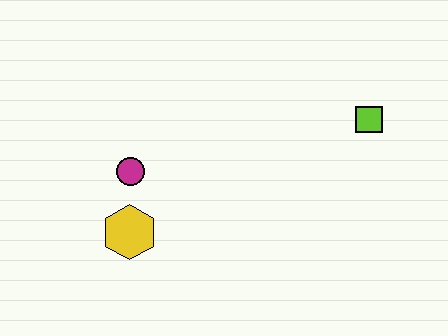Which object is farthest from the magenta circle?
The lime square is farthest from the magenta circle.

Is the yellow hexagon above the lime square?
No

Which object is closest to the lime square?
The magenta circle is closest to the lime square.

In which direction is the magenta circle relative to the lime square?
The magenta circle is to the left of the lime square.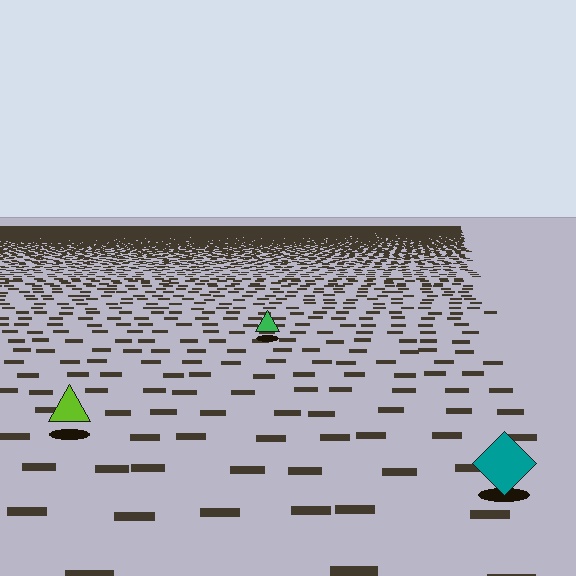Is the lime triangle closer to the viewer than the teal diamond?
No. The teal diamond is closer — you can tell from the texture gradient: the ground texture is coarser near it.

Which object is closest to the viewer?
The teal diamond is closest. The texture marks near it are larger and more spread out.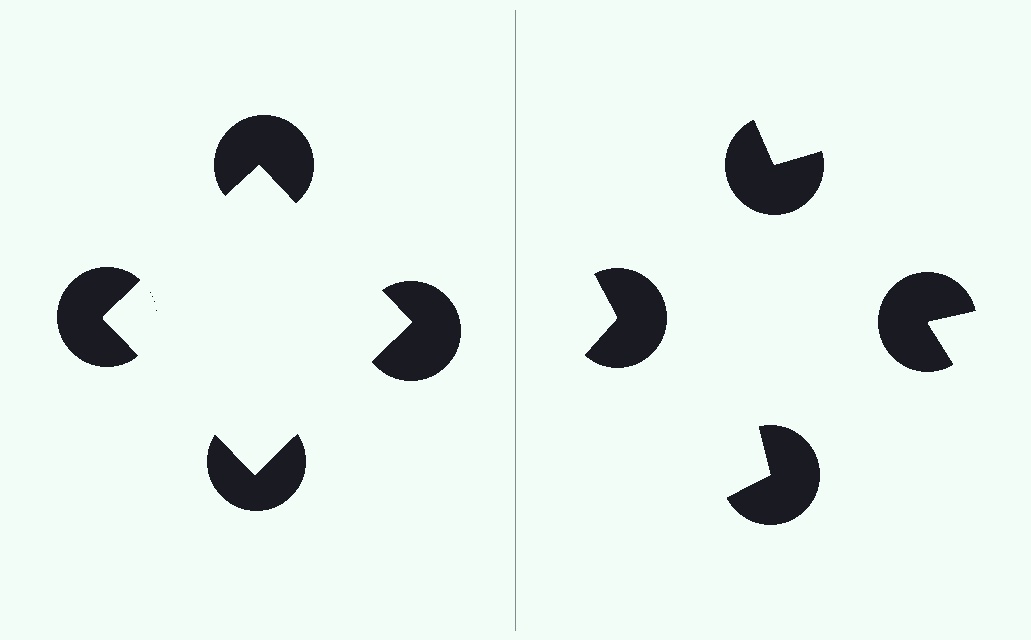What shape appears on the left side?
An illusory square.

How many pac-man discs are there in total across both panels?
8 — 4 on each side.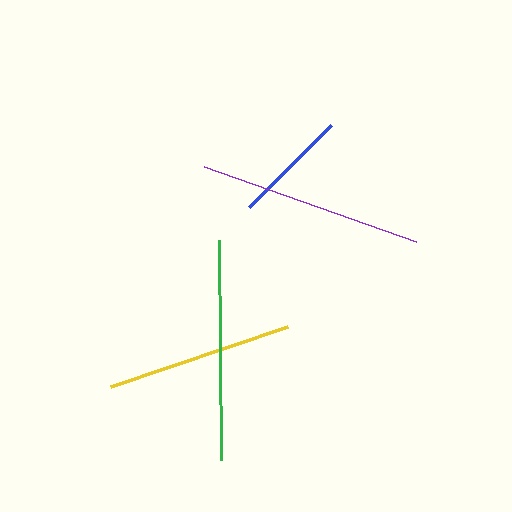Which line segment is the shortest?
The blue line is the shortest at approximately 116 pixels.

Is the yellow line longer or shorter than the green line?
The green line is longer than the yellow line.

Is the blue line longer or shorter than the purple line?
The purple line is longer than the blue line.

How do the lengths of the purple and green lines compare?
The purple and green lines are approximately the same length.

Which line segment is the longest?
The purple line is the longest at approximately 225 pixels.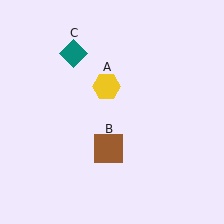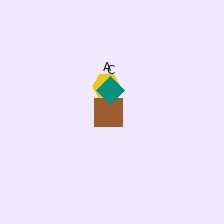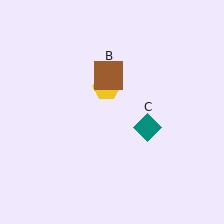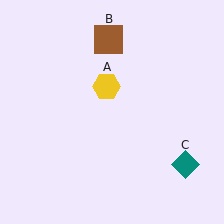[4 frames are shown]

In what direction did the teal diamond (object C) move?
The teal diamond (object C) moved down and to the right.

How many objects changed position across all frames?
2 objects changed position: brown square (object B), teal diamond (object C).